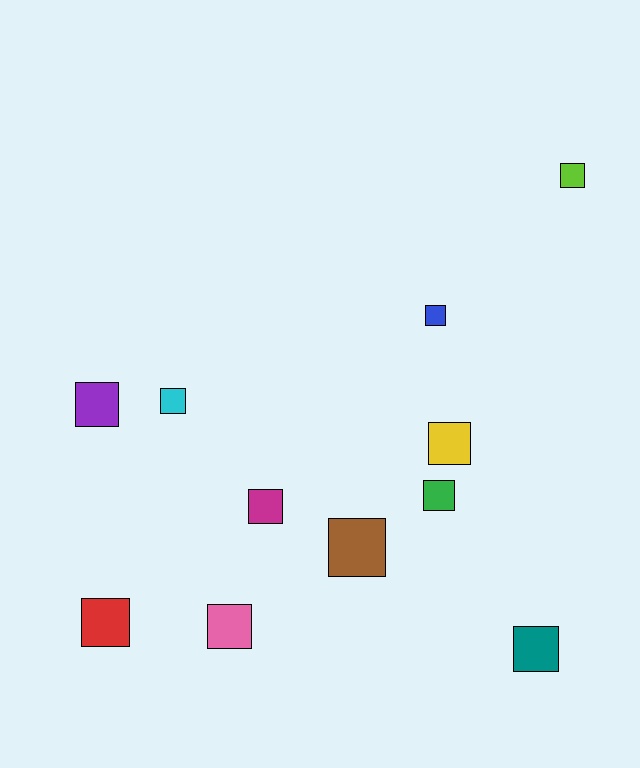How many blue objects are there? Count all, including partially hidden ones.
There is 1 blue object.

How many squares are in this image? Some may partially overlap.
There are 11 squares.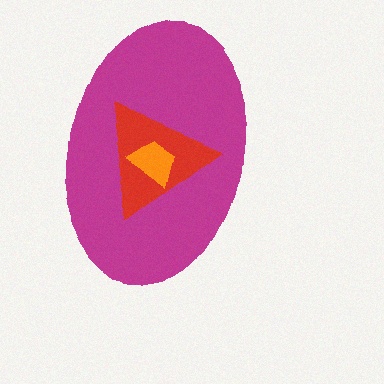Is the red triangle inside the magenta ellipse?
Yes.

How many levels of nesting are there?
3.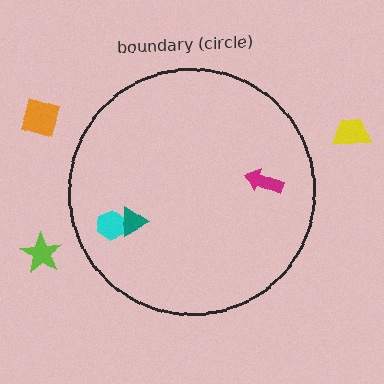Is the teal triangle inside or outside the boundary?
Inside.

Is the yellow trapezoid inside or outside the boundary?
Outside.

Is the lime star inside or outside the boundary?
Outside.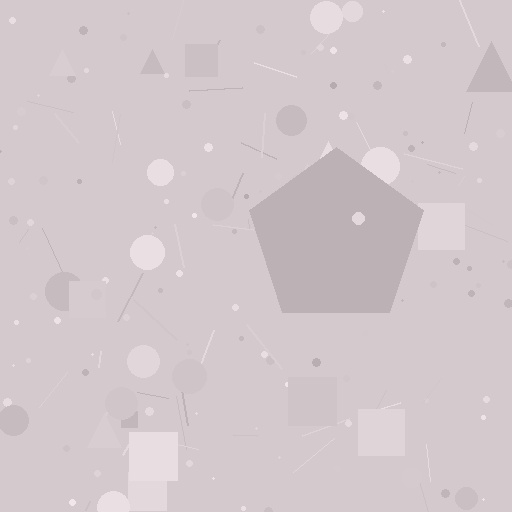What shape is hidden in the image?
A pentagon is hidden in the image.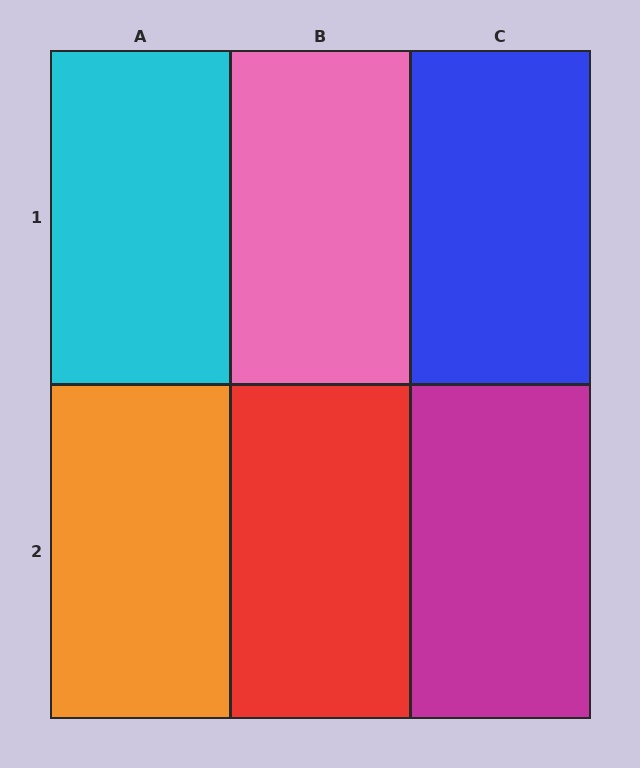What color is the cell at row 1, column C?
Blue.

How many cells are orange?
1 cell is orange.